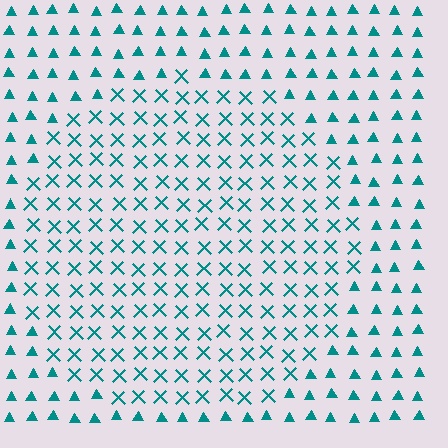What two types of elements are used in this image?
The image uses X marks inside the circle region and triangles outside it.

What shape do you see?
I see a circle.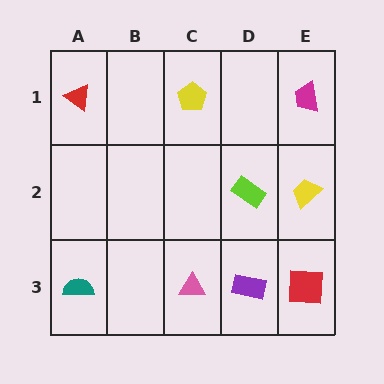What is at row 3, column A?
A teal semicircle.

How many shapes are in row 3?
4 shapes.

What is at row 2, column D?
A lime rectangle.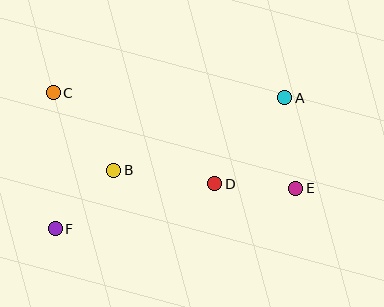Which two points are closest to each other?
Points D and E are closest to each other.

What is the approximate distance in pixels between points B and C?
The distance between B and C is approximately 99 pixels.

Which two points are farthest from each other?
Points A and F are farthest from each other.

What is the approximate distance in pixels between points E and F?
The distance between E and F is approximately 244 pixels.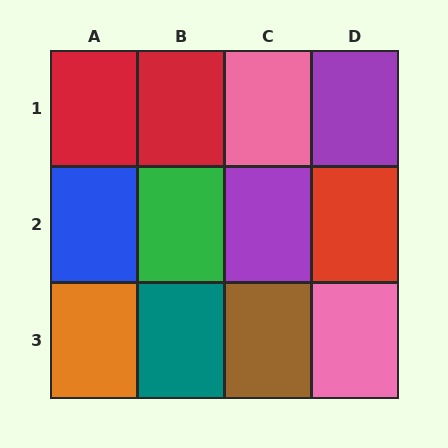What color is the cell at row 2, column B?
Green.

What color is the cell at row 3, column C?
Brown.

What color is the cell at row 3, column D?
Pink.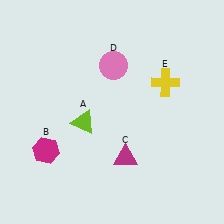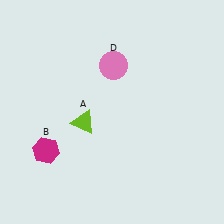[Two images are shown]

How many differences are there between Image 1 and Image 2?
There are 2 differences between the two images.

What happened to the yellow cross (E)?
The yellow cross (E) was removed in Image 2. It was in the top-right area of Image 1.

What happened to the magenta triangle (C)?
The magenta triangle (C) was removed in Image 2. It was in the bottom-right area of Image 1.